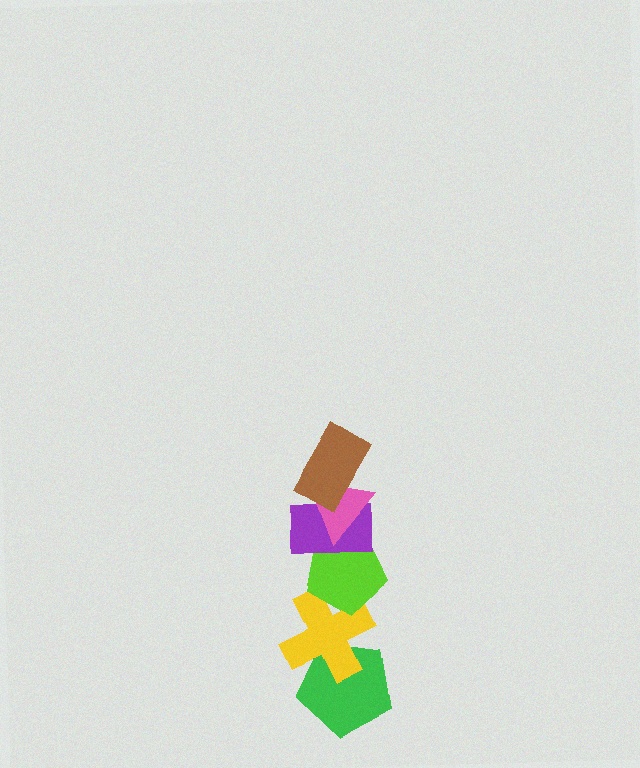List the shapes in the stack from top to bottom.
From top to bottom: the brown rectangle, the pink triangle, the purple rectangle, the lime pentagon, the yellow cross, the green pentagon.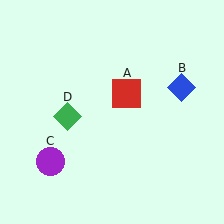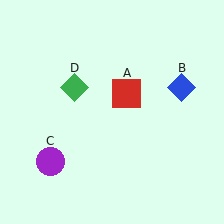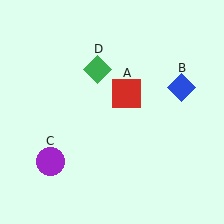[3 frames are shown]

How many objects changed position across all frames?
1 object changed position: green diamond (object D).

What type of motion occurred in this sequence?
The green diamond (object D) rotated clockwise around the center of the scene.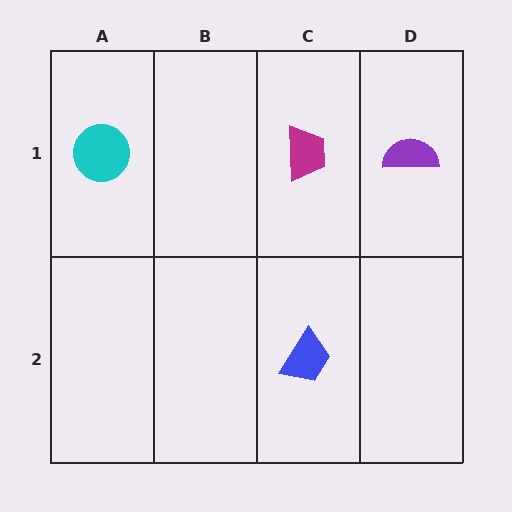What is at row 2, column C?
A blue trapezoid.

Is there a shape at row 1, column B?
No, that cell is empty.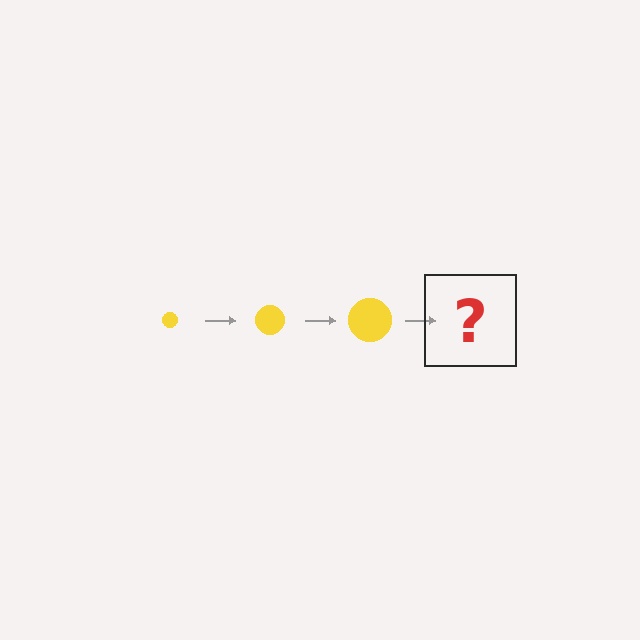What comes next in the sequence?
The next element should be a yellow circle, larger than the previous one.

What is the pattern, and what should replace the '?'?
The pattern is that the circle gets progressively larger each step. The '?' should be a yellow circle, larger than the previous one.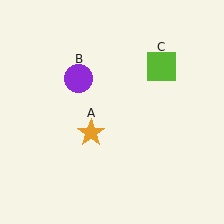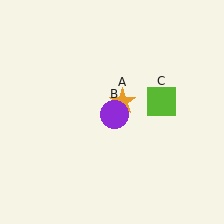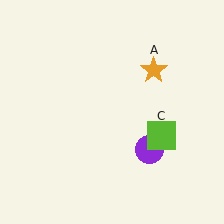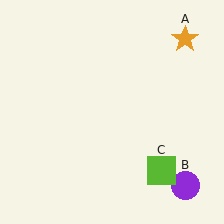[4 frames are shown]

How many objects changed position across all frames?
3 objects changed position: orange star (object A), purple circle (object B), lime square (object C).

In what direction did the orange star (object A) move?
The orange star (object A) moved up and to the right.